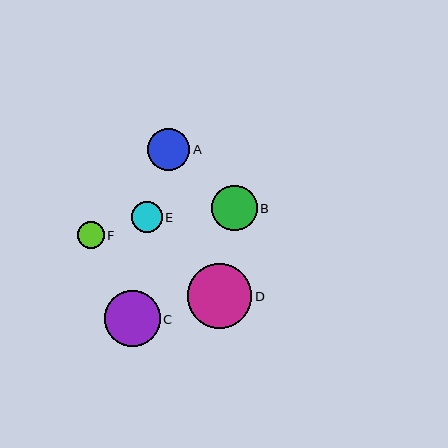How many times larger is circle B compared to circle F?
Circle B is approximately 1.7 times the size of circle F.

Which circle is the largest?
Circle D is the largest with a size of approximately 65 pixels.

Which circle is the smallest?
Circle F is the smallest with a size of approximately 27 pixels.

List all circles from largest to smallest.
From largest to smallest: D, C, B, A, E, F.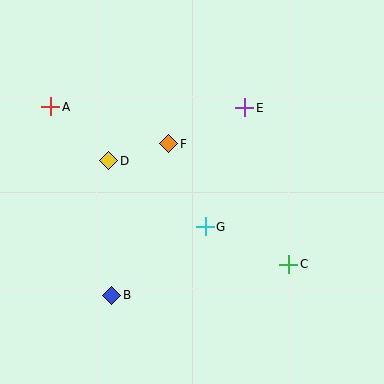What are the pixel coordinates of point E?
Point E is at (245, 108).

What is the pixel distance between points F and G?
The distance between F and G is 91 pixels.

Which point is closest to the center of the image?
Point G at (205, 227) is closest to the center.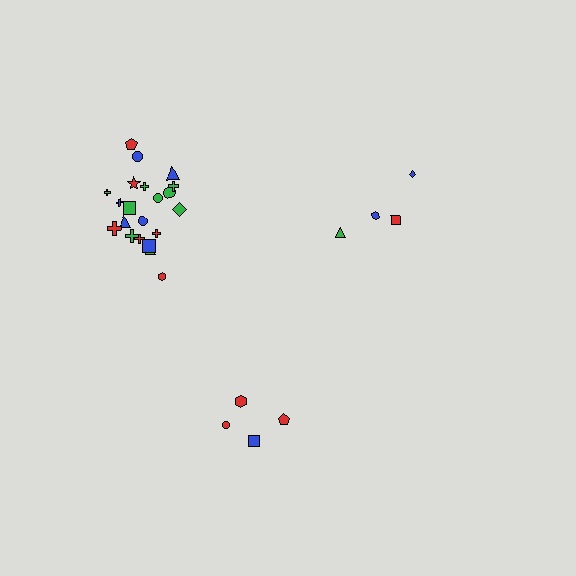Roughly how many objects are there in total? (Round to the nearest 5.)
Roughly 30 objects in total.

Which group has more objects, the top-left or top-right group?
The top-left group.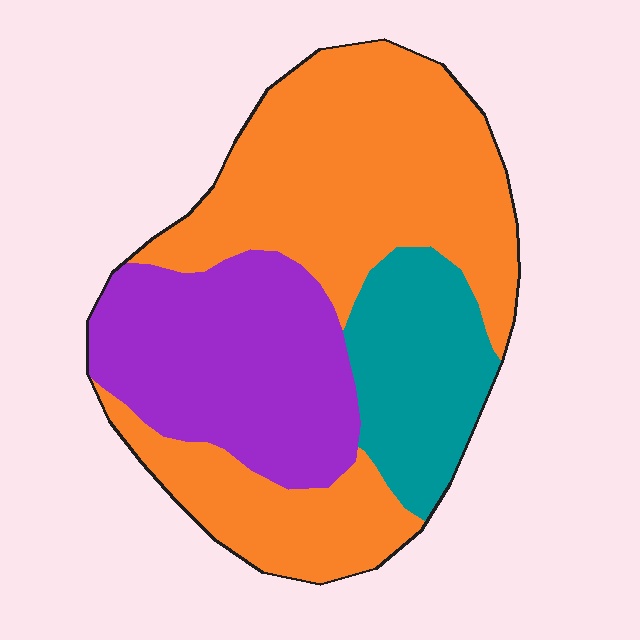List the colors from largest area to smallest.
From largest to smallest: orange, purple, teal.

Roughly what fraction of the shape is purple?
Purple covers 29% of the shape.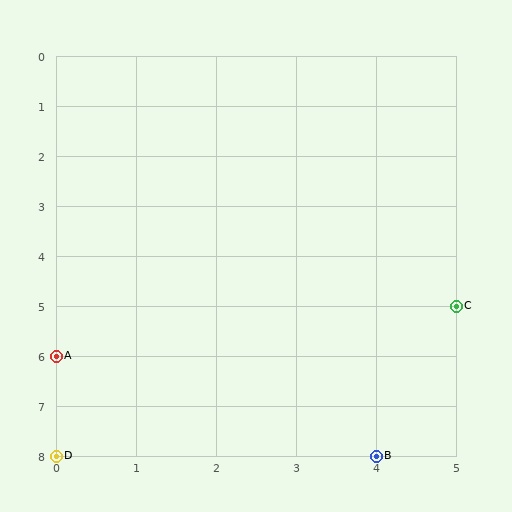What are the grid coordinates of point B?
Point B is at grid coordinates (4, 8).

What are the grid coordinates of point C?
Point C is at grid coordinates (5, 5).